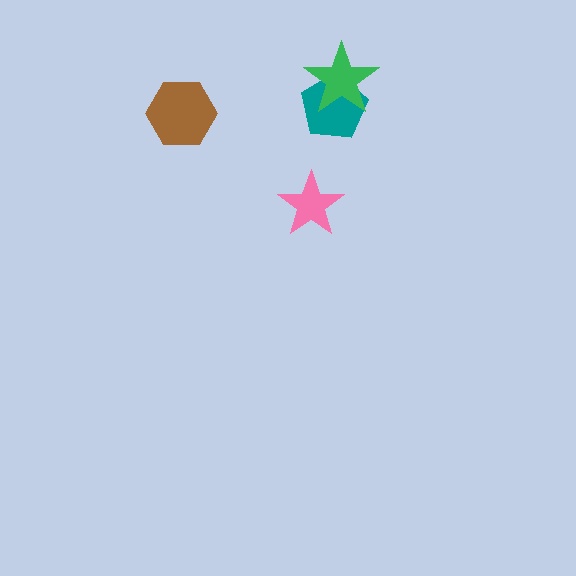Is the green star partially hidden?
No, no other shape covers it.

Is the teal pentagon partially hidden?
Yes, it is partially covered by another shape.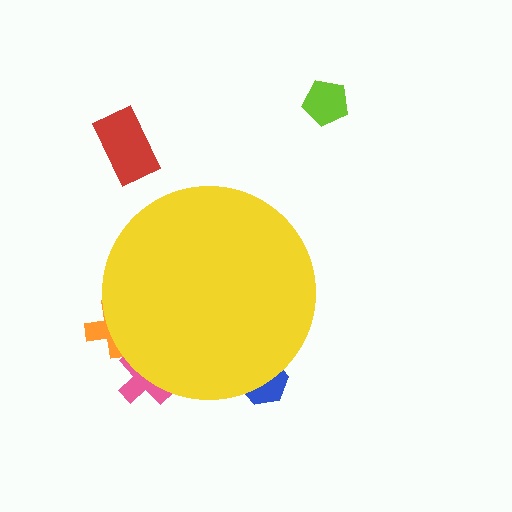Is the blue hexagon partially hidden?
Yes, the blue hexagon is partially hidden behind the yellow circle.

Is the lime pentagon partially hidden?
No, the lime pentagon is fully visible.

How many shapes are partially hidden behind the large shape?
3 shapes are partially hidden.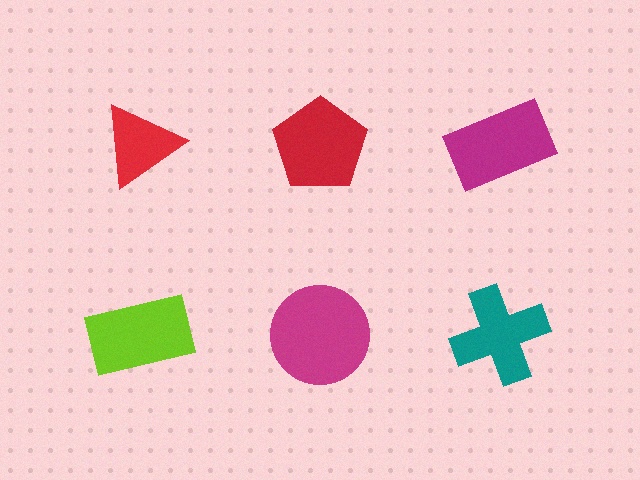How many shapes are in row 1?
3 shapes.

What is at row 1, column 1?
A red triangle.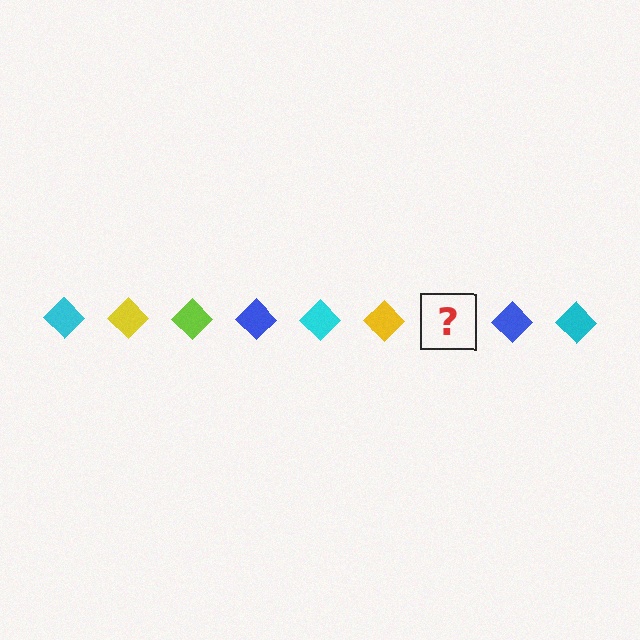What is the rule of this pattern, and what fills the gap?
The rule is that the pattern cycles through cyan, yellow, lime, blue diamonds. The gap should be filled with a lime diamond.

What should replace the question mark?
The question mark should be replaced with a lime diamond.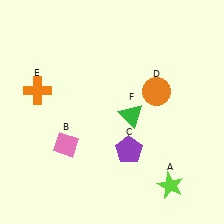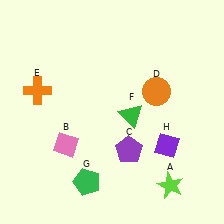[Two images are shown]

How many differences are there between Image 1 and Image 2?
There are 2 differences between the two images.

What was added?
A green pentagon (G), a purple diamond (H) were added in Image 2.